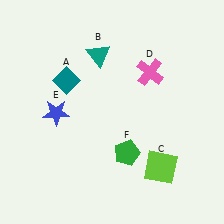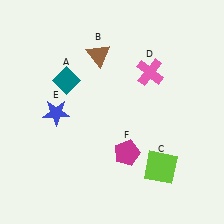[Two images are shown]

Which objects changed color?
B changed from teal to brown. F changed from green to magenta.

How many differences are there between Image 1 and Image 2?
There are 2 differences between the two images.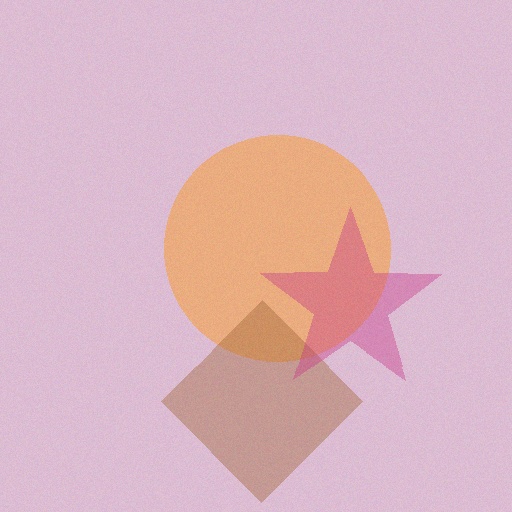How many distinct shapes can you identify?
There are 3 distinct shapes: an orange circle, a brown diamond, a magenta star.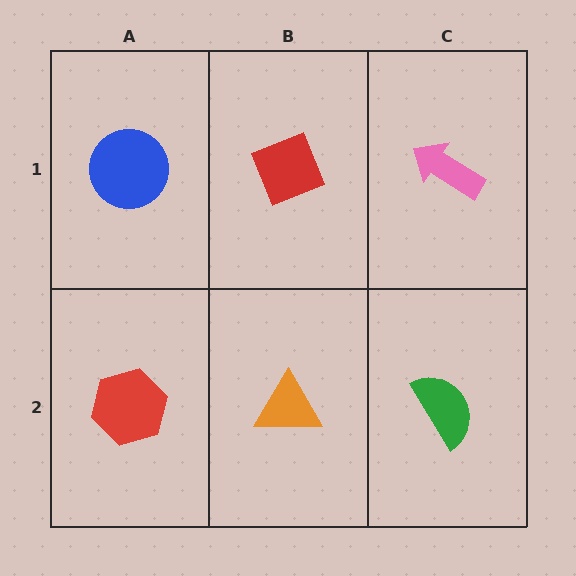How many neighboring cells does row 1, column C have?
2.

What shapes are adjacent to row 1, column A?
A red hexagon (row 2, column A), a red diamond (row 1, column B).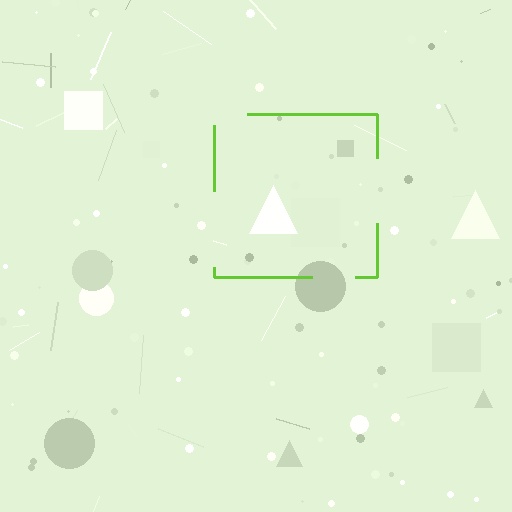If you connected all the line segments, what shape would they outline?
They would outline a square.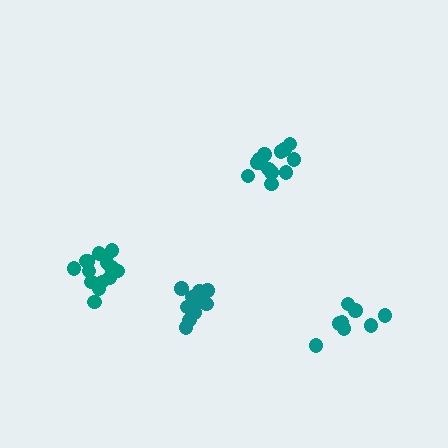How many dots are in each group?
Group 1: 13 dots, Group 2: 14 dots, Group 3: 14 dots, Group 4: 9 dots (50 total).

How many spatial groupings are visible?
There are 4 spatial groupings.